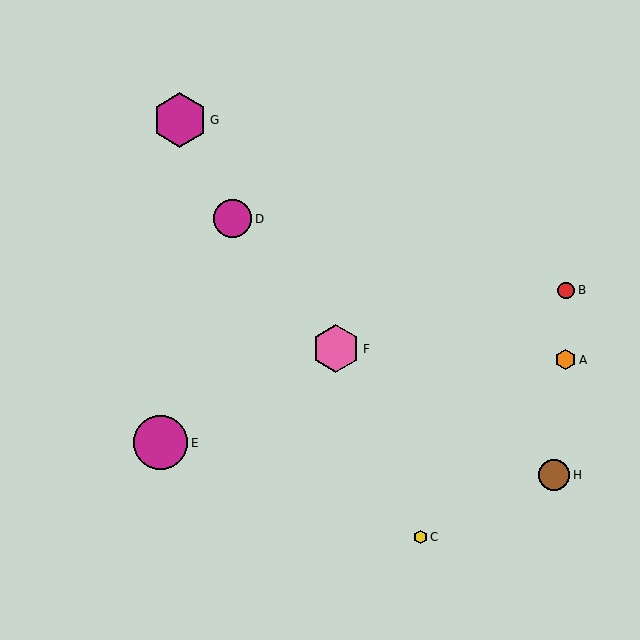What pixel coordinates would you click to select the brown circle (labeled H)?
Click at (554, 476) to select the brown circle H.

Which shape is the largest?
The magenta hexagon (labeled G) is the largest.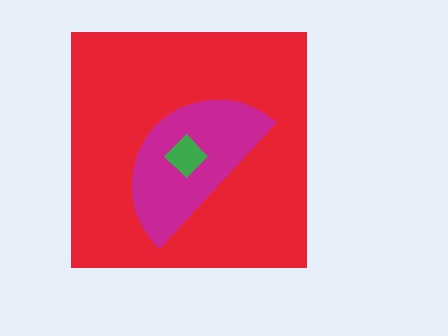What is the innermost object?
The green diamond.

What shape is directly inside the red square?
The magenta semicircle.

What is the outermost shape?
The red square.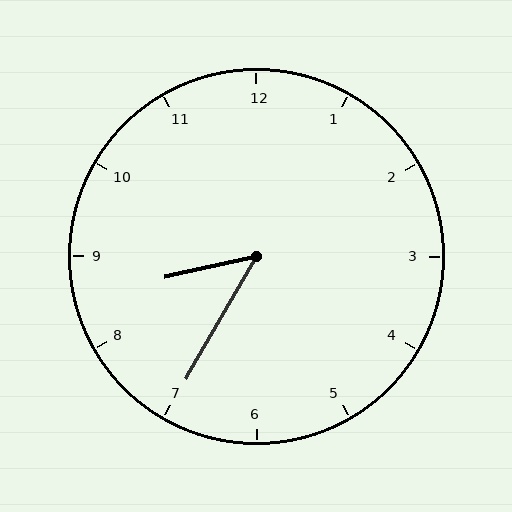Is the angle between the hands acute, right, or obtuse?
It is acute.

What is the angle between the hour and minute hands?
Approximately 48 degrees.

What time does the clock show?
8:35.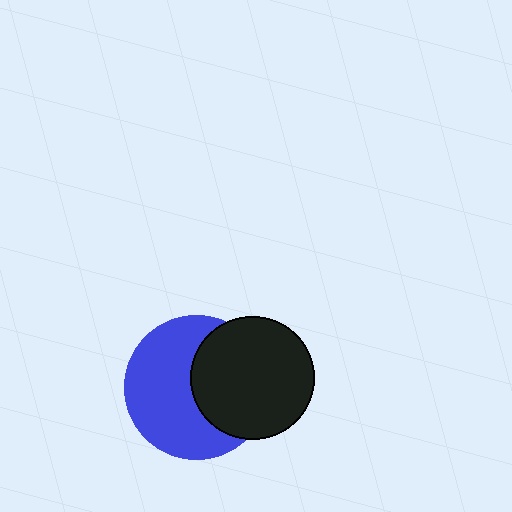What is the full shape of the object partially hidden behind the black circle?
The partially hidden object is a blue circle.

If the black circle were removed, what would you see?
You would see the complete blue circle.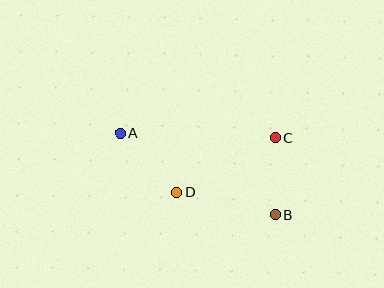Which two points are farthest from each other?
Points A and B are farthest from each other.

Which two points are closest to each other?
Points B and C are closest to each other.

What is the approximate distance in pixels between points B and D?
The distance between B and D is approximately 101 pixels.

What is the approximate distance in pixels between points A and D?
The distance between A and D is approximately 82 pixels.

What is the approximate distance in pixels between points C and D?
The distance between C and D is approximately 113 pixels.